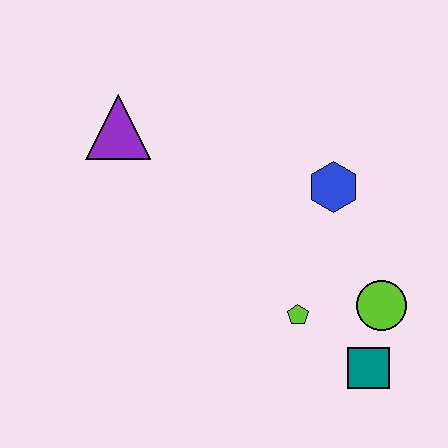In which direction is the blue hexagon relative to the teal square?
The blue hexagon is above the teal square.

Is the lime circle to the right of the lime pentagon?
Yes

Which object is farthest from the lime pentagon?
The purple triangle is farthest from the lime pentagon.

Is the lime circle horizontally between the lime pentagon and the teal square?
No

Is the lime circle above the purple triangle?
No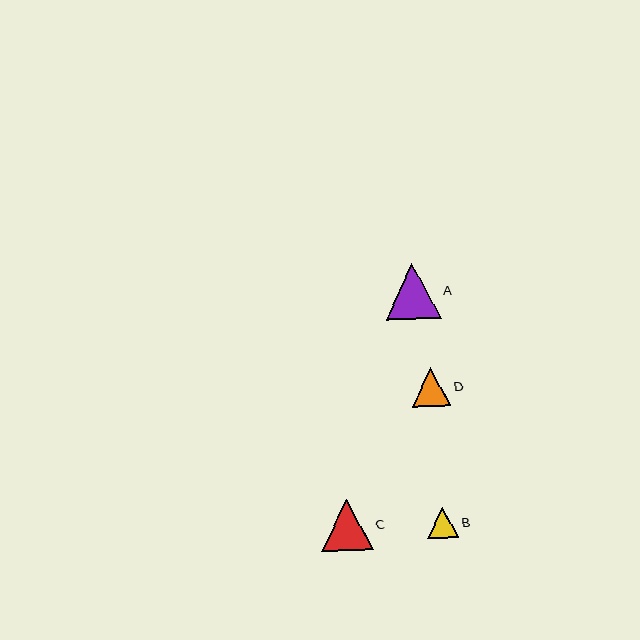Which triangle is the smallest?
Triangle B is the smallest with a size of approximately 32 pixels.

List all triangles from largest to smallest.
From largest to smallest: A, C, D, B.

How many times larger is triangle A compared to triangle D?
Triangle A is approximately 1.4 times the size of triangle D.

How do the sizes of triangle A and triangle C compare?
Triangle A and triangle C are approximately the same size.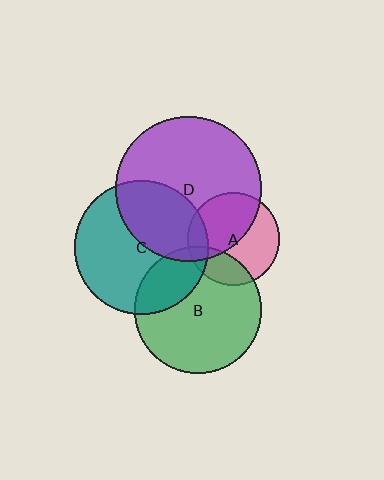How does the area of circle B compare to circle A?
Approximately 1.9 times.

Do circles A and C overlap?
Yes.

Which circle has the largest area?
Circle D (purple).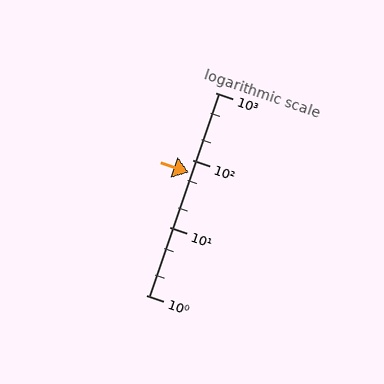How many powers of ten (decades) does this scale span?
The scale spans 3 decades, from 1 to 1000.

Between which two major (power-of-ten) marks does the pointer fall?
The pointer is between 10 and 100.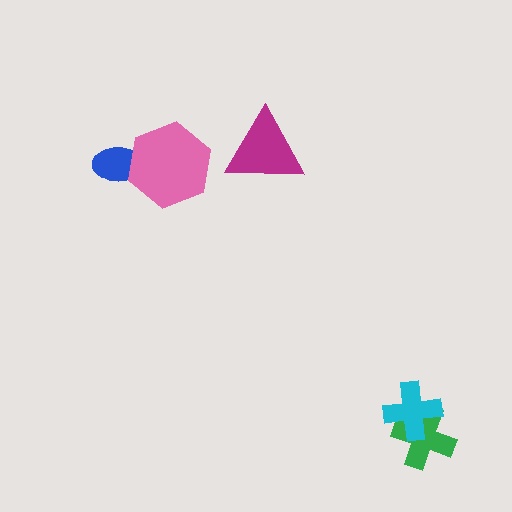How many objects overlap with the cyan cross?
1 object overlaps with the cyan cross.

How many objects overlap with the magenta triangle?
0 objects overlap with the magenta triangle.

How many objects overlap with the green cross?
1 object overlaps with the green cross.